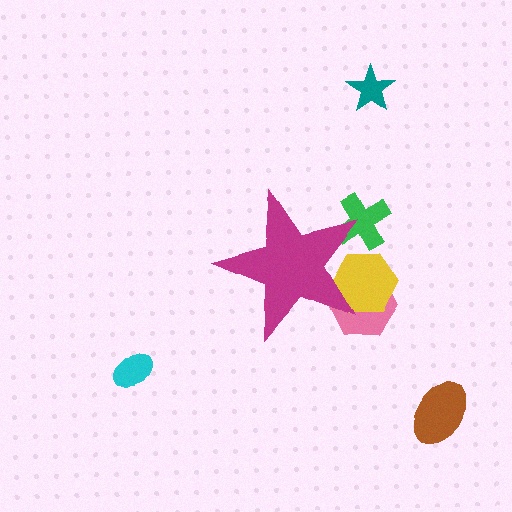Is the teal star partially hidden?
No, the teal star is fully visible.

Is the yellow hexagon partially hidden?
Yes, the yellow hexagon is partially hidden behind the magenta star.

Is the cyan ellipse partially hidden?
No, the cyan ellipse is fully visible.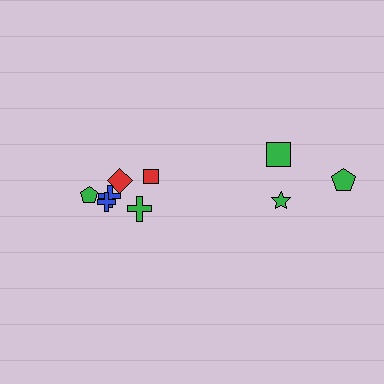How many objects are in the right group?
There are 3 objects.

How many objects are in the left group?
There are 6 objects.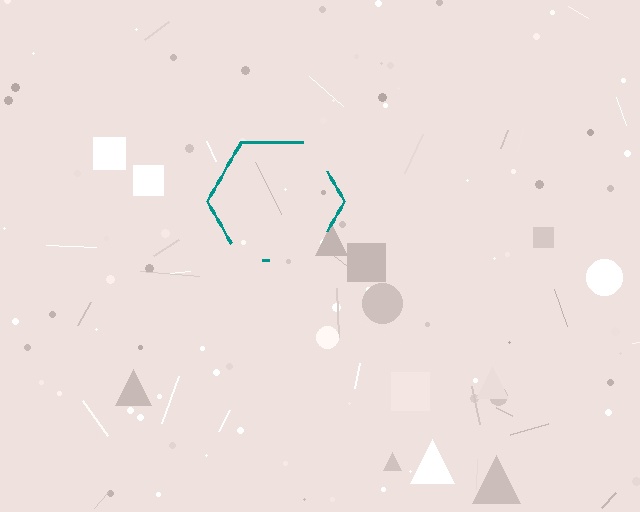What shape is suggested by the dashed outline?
The dashed outline suggests a hexagon.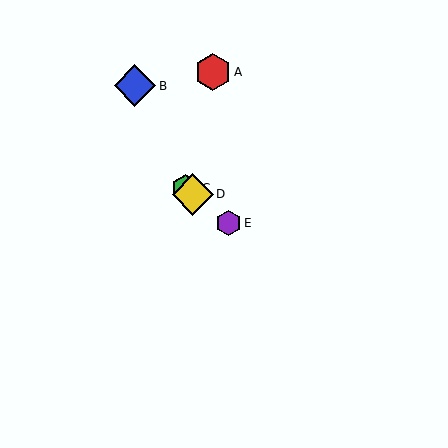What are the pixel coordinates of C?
Object C is at (185, 188).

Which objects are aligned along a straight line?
Objects C, D, E are aligned along a straight line.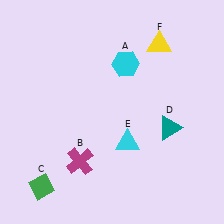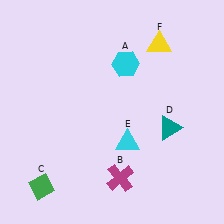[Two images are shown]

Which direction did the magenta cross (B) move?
The magenta cross (B) moved right.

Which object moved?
The magenta cross (B) moved right.